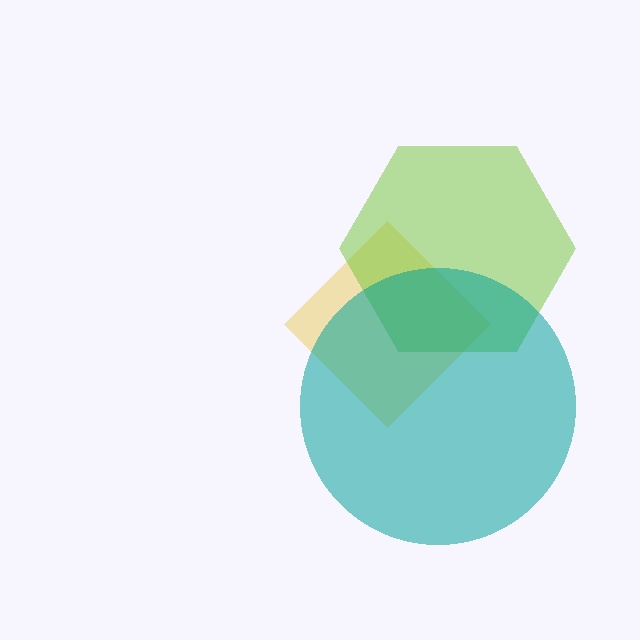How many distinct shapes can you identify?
There are 3 distinct shapes: a yellow diamond, a lime hexagon, a teal circle.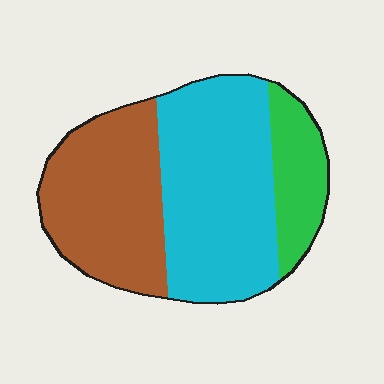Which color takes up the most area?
Cyan, at roughly 45%.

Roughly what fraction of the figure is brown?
Brown covers about 35% of the figure.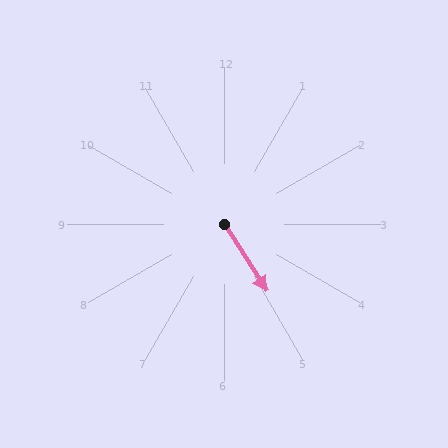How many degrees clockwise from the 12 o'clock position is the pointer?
Approximately 147 degrees.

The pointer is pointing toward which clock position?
Roughly 5 o'clock.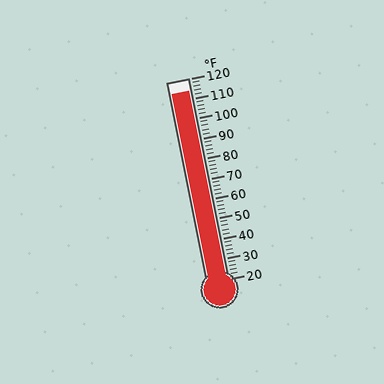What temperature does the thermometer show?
The thermometer shows approximately 114°F.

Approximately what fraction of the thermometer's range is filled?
The thermometer is filled to approximately 95% of its range.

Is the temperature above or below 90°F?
The temperature is above 90°F.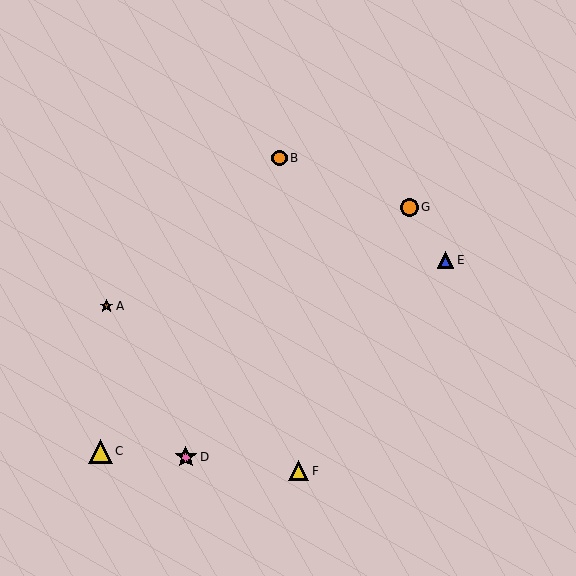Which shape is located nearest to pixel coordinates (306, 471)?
The yellow triangle (labeled F) at (298, 471) is nearest to that location.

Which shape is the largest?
The yellow triangle (labeled C) is the largest.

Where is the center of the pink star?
The center of the pink star is at (186, 457).